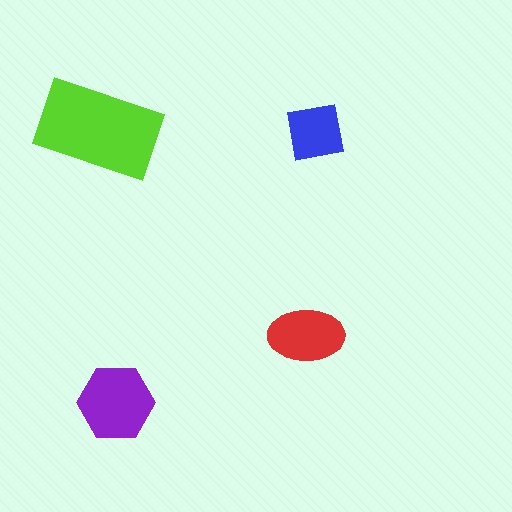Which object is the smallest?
The blue square.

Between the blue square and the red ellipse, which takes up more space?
The red ellipse.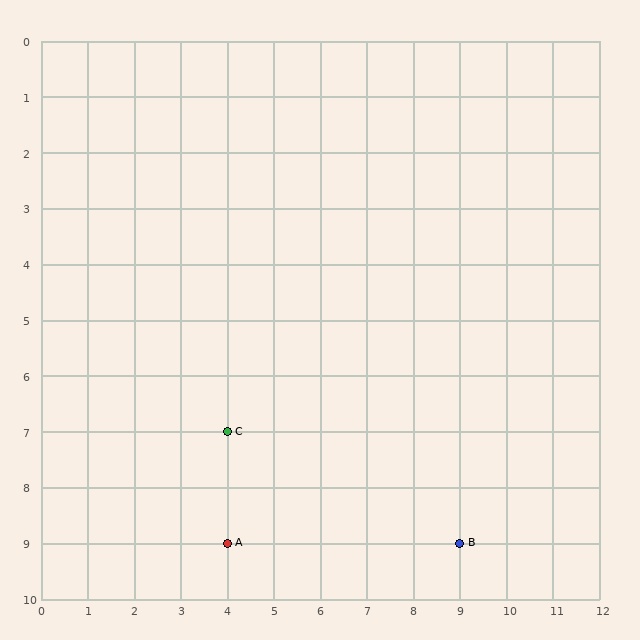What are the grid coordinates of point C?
Point C is at grid coordinates (4, 7).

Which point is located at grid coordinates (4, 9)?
Point A is at (4, 9).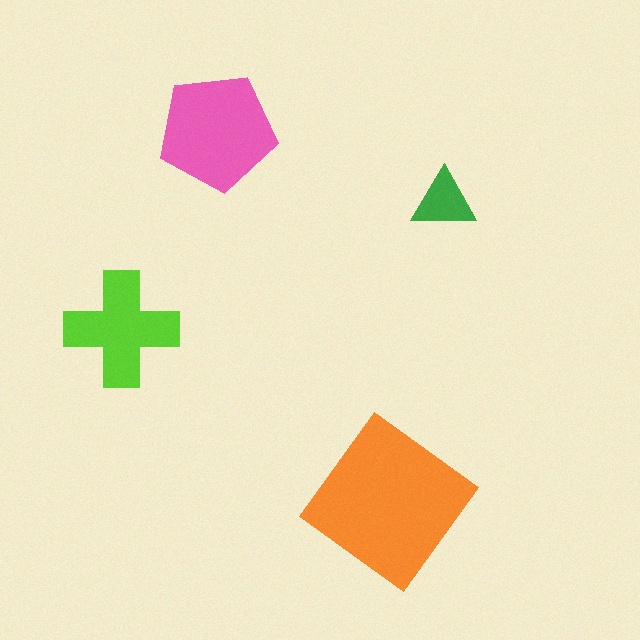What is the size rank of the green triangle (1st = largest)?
4th.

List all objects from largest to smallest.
The orange diamond, the pink pentagon, the lime cross, the green triangle.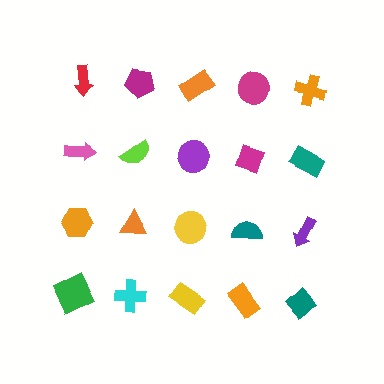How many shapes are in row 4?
5 shapes.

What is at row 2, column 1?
A pink arrow.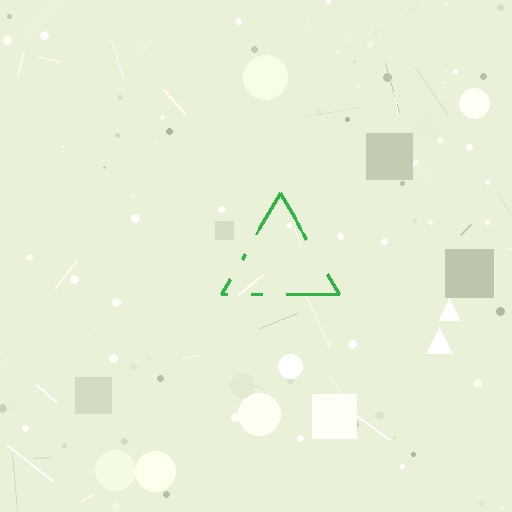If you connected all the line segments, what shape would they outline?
They would outline a triangle.